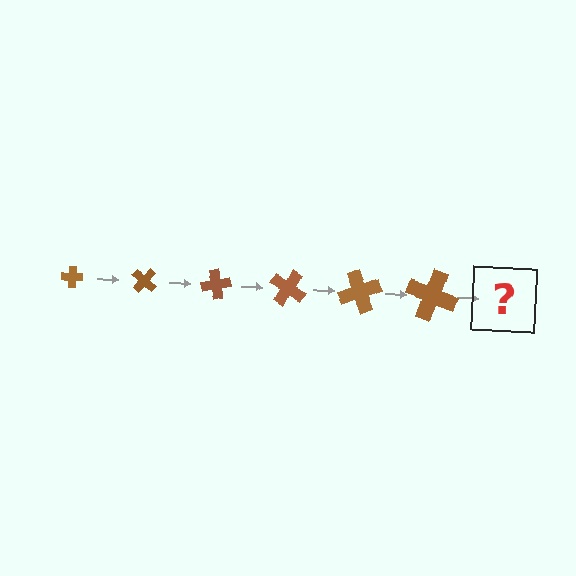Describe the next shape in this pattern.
It should be a cross, larger than the previous one and rotated 240 degrees from the start.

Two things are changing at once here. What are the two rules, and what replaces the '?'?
The two rules are that the cross grows larger each step and it rotates 40 degrees each step. The '?' should be a cross, larger than the previous one and rotated 240 degrees from the start.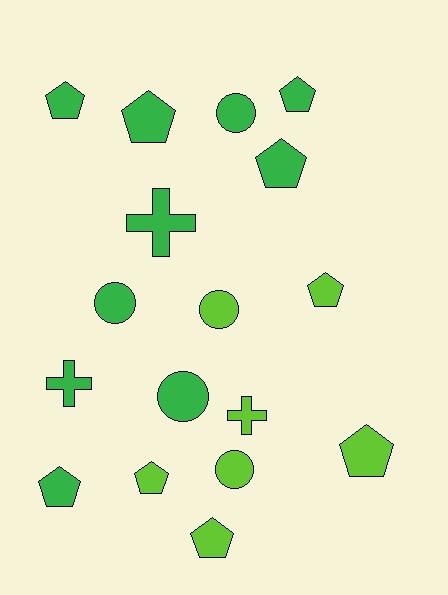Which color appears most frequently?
Green, with 10 objects.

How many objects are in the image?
There are 17 objects.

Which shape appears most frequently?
Pentagon, with 9 objects.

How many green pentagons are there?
There are 5 green pentagons.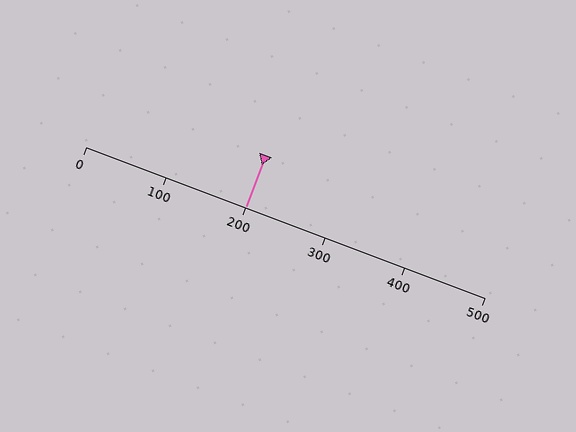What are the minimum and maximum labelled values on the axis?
The axis runs from 0 to 500.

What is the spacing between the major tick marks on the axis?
The major ticks are spaced 100 apart.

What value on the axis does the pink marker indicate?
The marker indicates approximately 200.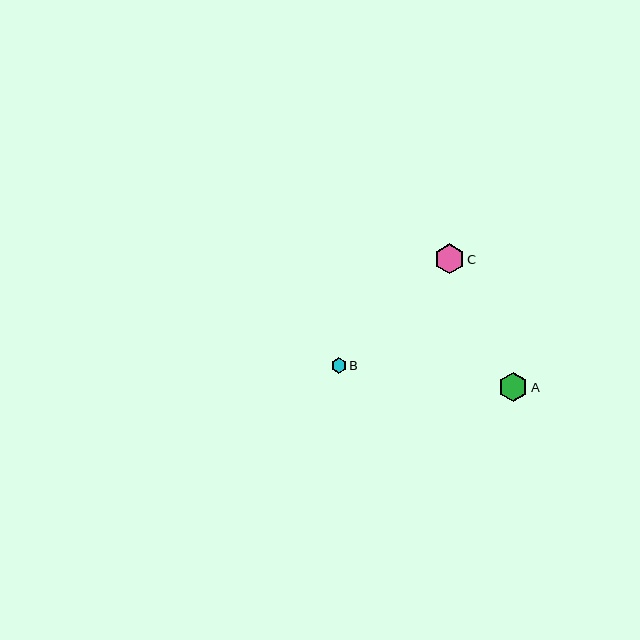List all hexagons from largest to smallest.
From largest to smallest: C, A, B.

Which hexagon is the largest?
Hexagon C is the largest with a size of approximately 30 pixels.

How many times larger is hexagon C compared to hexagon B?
Hexagon C is approximately 1.9 times the size of hexagon B.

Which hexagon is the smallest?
Hexagon B is the smallest with a size of approximately 15 pixels.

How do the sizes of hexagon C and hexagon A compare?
Hexagon C and hexagon A are approximately the same size.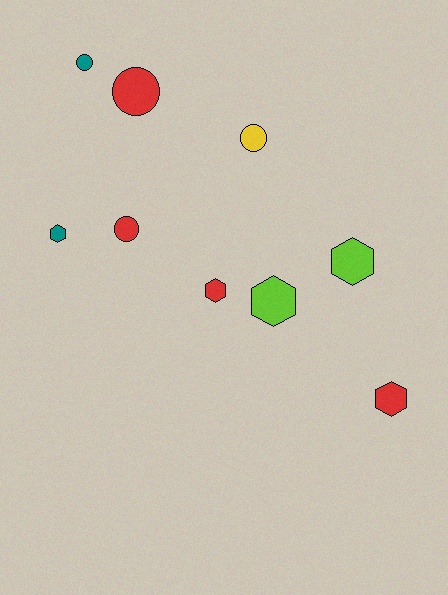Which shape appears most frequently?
Hexagon, with 5 objects.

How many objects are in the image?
There are 9 objects.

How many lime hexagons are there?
There are 2 lime hexagons.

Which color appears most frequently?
Red, with 4 objects.